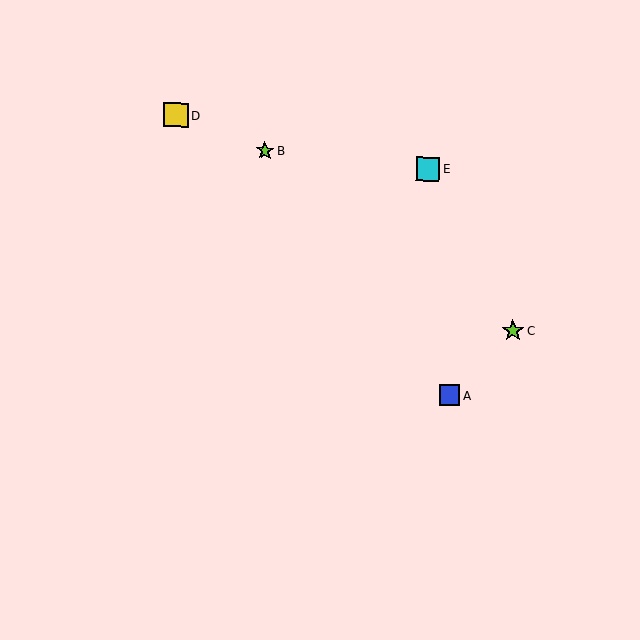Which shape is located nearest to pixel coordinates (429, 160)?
The cyan square (labeled E) at (428, 169) is nearest to that location.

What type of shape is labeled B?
Shape B is a lime star.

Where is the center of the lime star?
The center of the lime star is at (265, 151).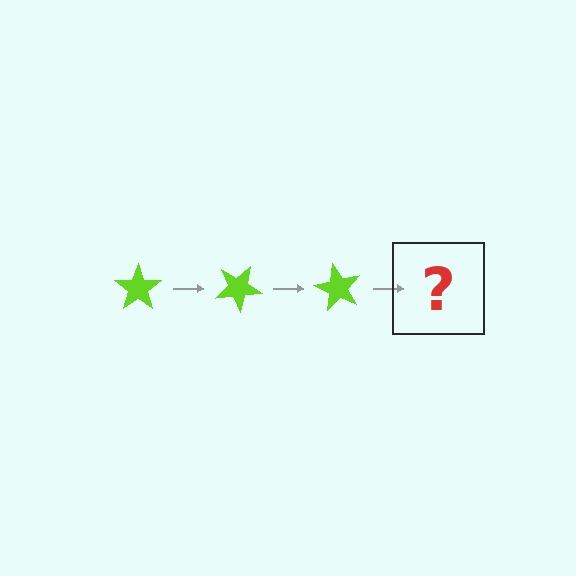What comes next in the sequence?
The next element should be a lime star rotated 90 degrees.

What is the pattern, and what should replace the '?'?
The pattern is that the star rotates 30 degrees each step. The '?' should be a lime star rotated 90 degrees.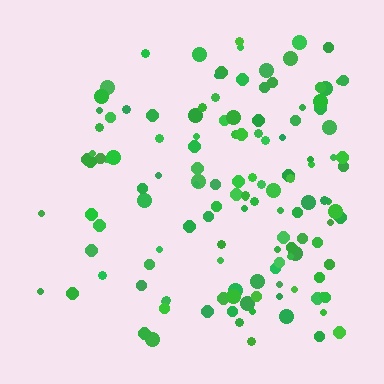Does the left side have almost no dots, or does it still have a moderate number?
Still a moderate number, just noticeably fewer than the right.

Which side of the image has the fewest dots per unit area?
The left.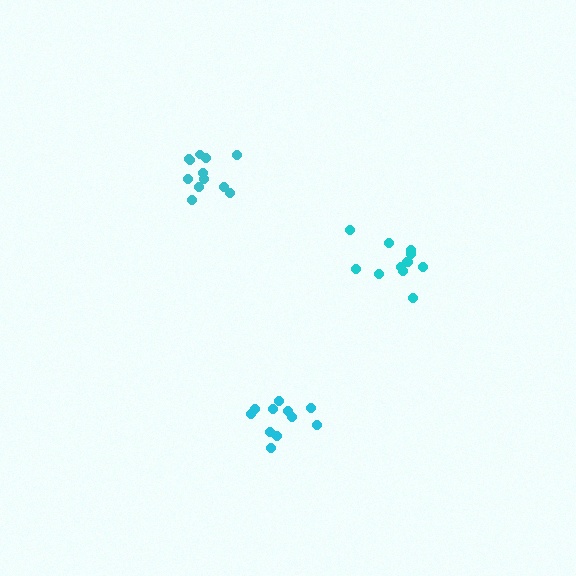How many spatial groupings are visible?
There are 3 spatial groupings.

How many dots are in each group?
Group 1: 12 dots, Group 2: 11 dots, Group 3: 12 dots (35 total).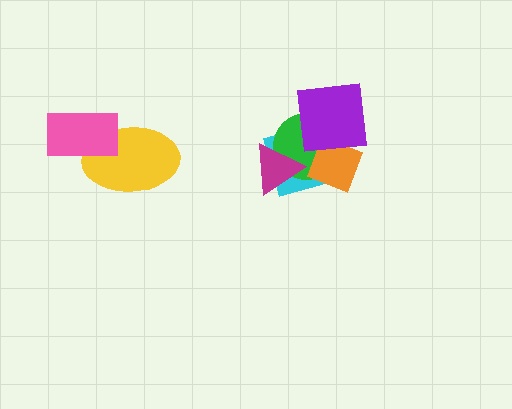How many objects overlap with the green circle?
4 objects overlap with the green circle.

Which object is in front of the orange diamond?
The purple square is in front of the orange diamond.